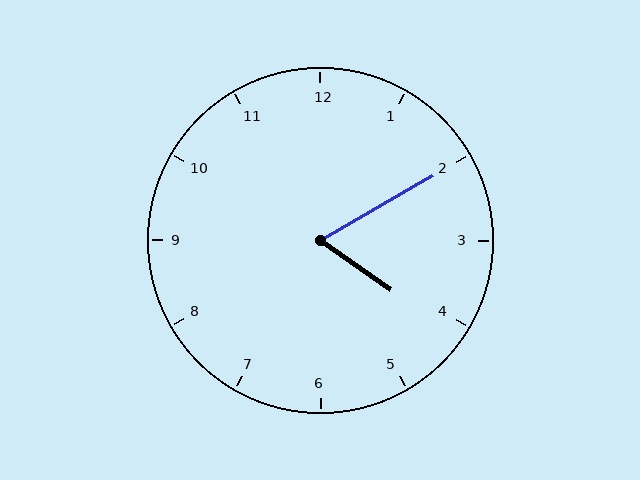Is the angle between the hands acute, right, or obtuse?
It is acute.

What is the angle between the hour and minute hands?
Approximately 65 degrees.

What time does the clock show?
4:10.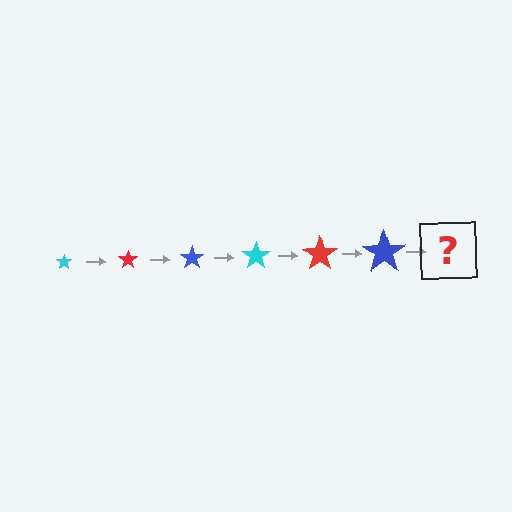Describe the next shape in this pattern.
It should be a cyan star, larger than the previous one.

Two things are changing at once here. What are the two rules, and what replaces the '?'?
The two rules are that the star grows larger each step and the color cycles through cyan, red, and blue. The '?' should be a cyan star, larger than the previous one.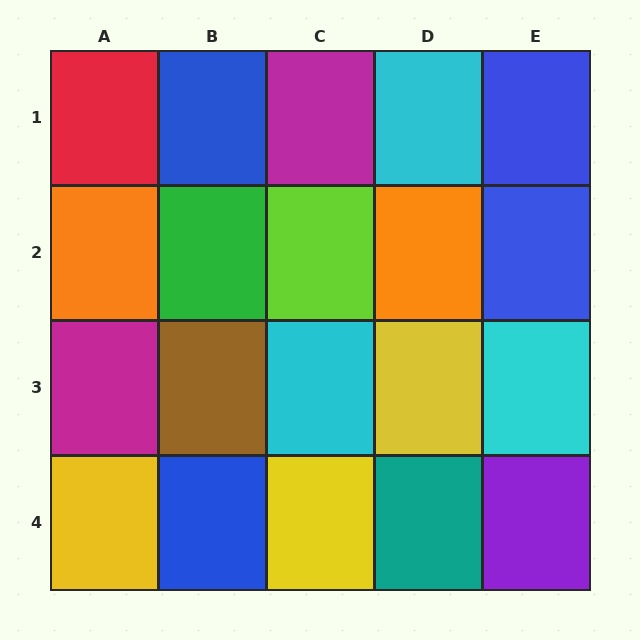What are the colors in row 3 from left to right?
Magenta, brown, cyan, yellow, cyan.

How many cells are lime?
1 cell is lime.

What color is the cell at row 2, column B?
Green.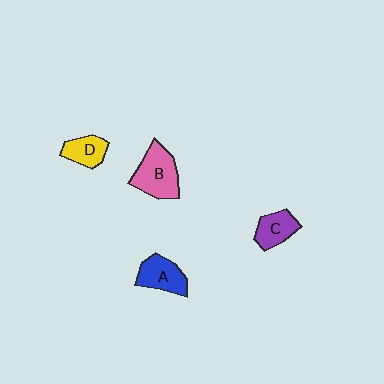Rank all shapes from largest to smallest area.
From largest to smallest: B (pink), A (blue), C (purple), D (yellow).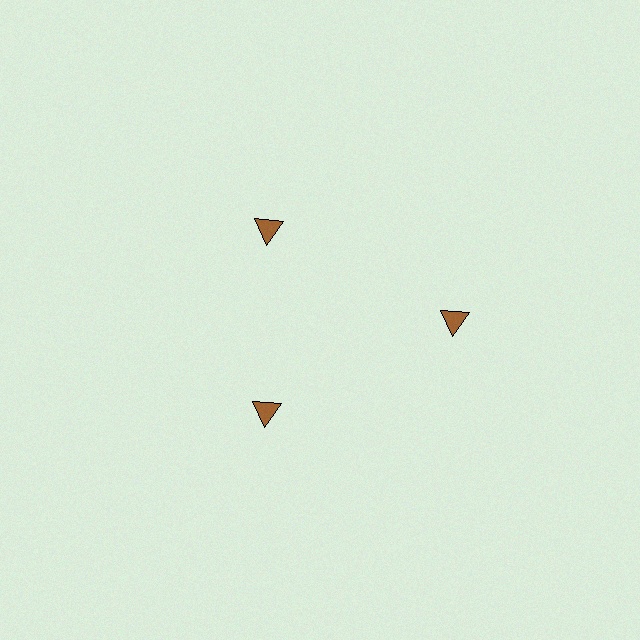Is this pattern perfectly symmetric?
No. The 3 brown triangles are arranged in a ring, but one element near the 3 o'clock position is pushed outward from the center, breaking the 3-fold rotational symmetry.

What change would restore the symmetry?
The symmetry would be restored by moving it inward, back onto the ring so that all 3 triangles sit at equal angles and equal distance from the center.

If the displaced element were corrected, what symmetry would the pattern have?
It would have 3-fold rotational symmetry — the pattern would map onto itself every 120 degrees.